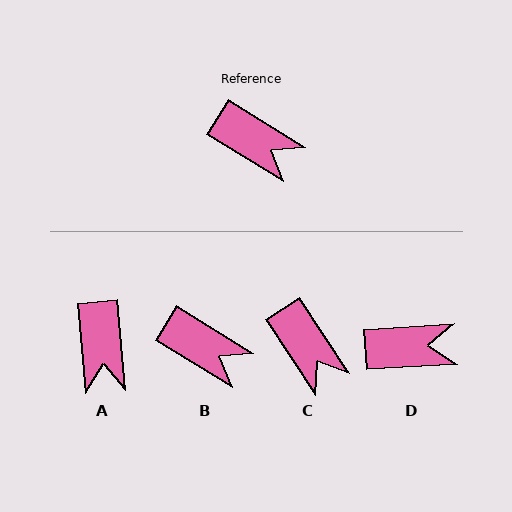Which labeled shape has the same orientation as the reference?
B.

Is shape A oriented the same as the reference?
No, it is off by about 53 degrees.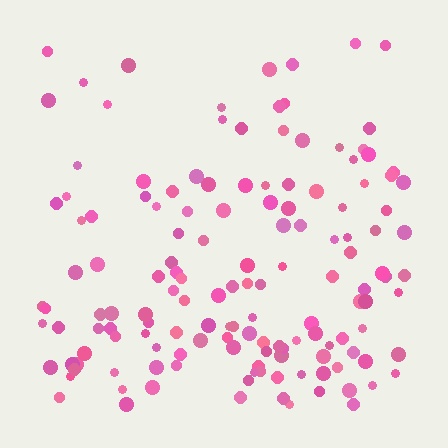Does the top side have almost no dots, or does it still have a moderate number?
Still a moderate number, just noticeably fewer than the bottom.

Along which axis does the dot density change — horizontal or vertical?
Vertical.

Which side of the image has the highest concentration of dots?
The bottom.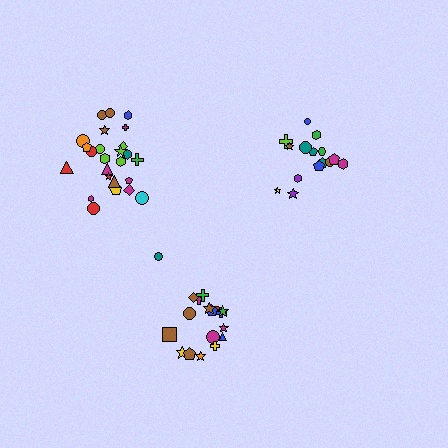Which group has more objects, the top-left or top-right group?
The top-left group.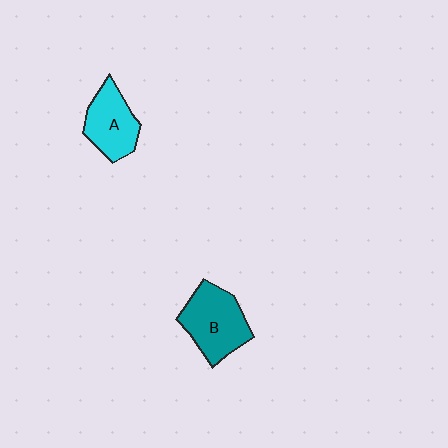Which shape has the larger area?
Shape B (teal).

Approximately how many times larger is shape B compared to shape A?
Approximately 1.3 times.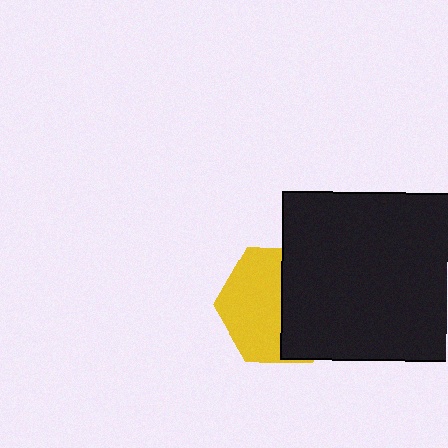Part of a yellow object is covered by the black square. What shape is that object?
It is a hexagon.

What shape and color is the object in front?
The object in front is a black square.